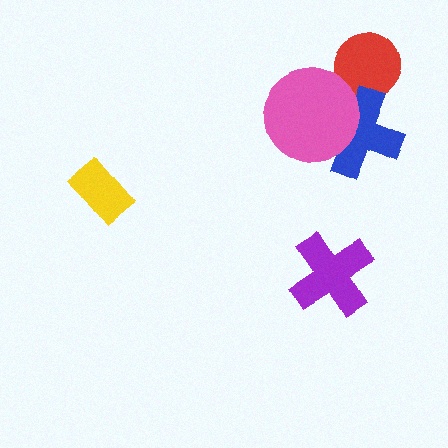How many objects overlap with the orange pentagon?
3 objects overlap with the orange pentagon.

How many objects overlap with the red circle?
2 objects overlap with the red circle.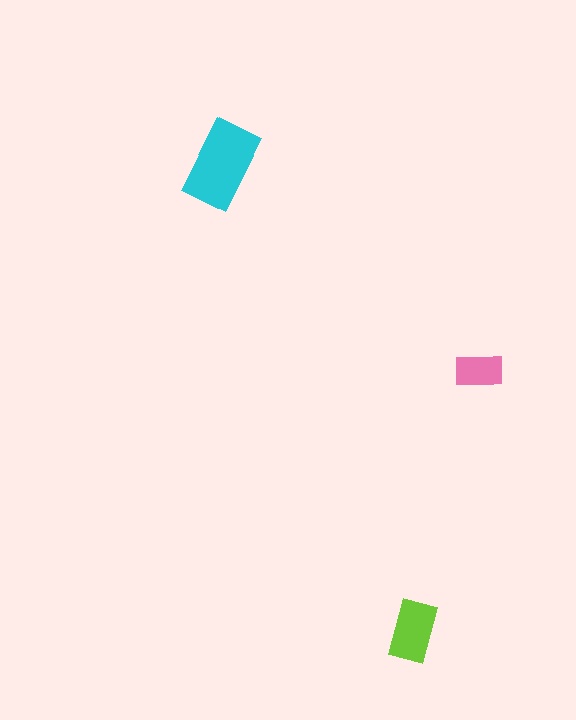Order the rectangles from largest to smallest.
the cyan one, the lime one, the pink one.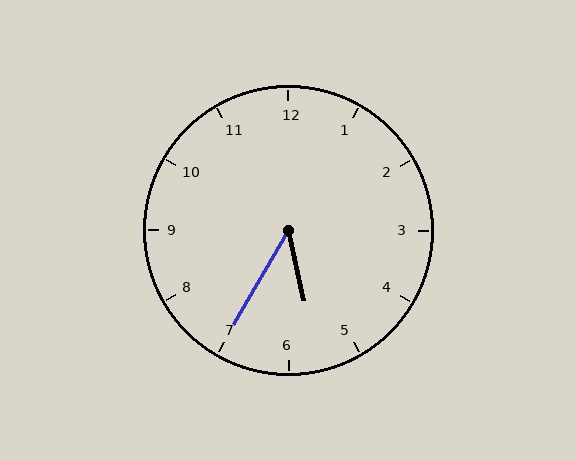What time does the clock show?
5:35.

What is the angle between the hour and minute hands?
Approximately 42 degrees.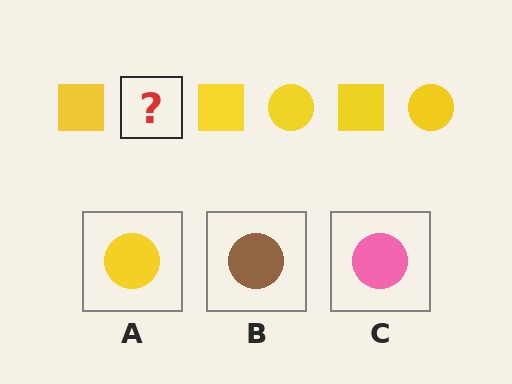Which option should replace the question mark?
Option A.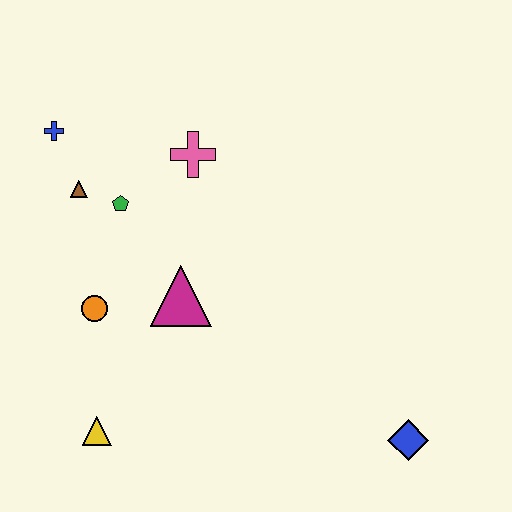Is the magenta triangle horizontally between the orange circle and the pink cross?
Yes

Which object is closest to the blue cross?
The brown triangle is closest to the blue cross.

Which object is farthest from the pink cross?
The blue diamond is farthest from the pink cross.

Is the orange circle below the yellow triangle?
No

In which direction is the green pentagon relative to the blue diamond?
The green pentagon is to the left of the blue diamond.